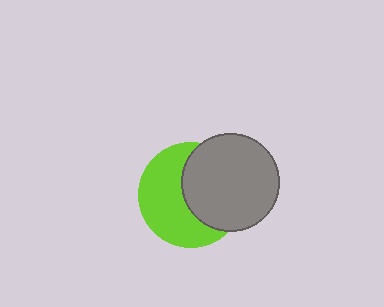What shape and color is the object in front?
The object in front is a gray circle.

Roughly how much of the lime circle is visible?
About half of it is visible (roughly 53%).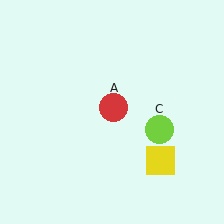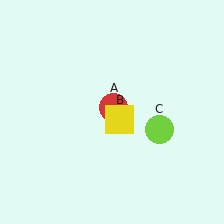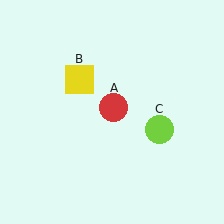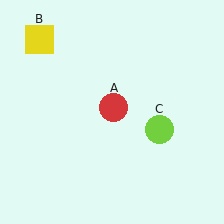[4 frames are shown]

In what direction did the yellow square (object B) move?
The yellow square (object B) moved up and to the left.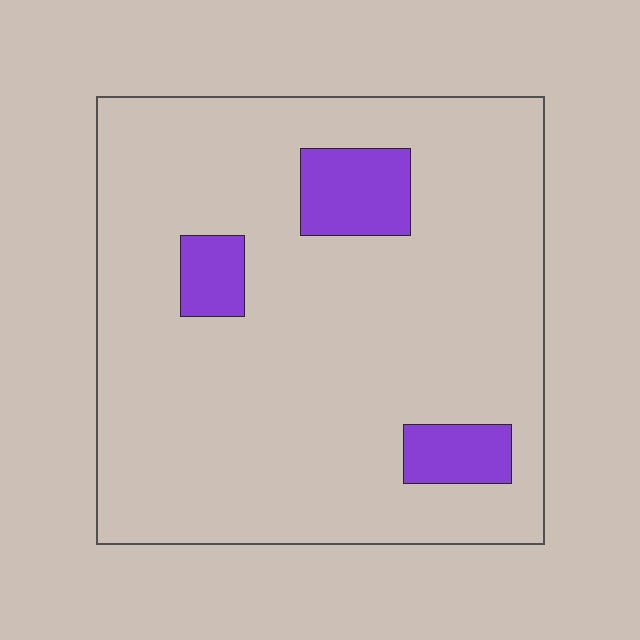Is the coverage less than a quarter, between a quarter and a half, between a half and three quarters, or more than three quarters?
Less than a quarter.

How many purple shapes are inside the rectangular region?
3.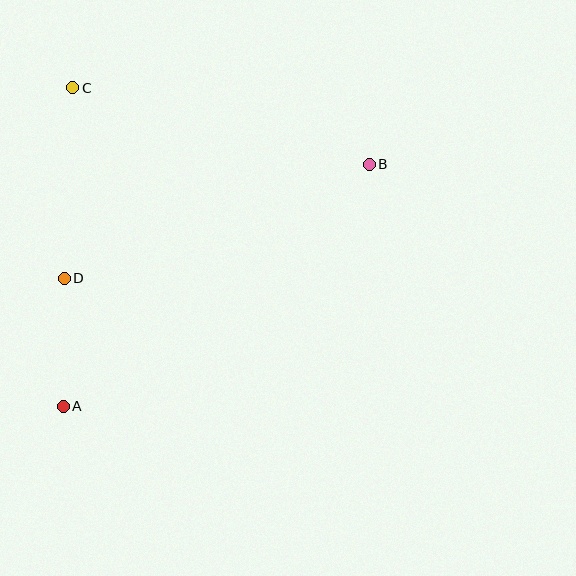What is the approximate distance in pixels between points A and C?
The distance between A and C is approximately 318 pixels.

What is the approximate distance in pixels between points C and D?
The distance between C and D is approximately 190 pixels.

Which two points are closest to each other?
Points A and D are closest to each other.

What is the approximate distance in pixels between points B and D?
The distance between B and D is approximately 326 pixels.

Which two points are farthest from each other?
Points A and B are farthest from each other.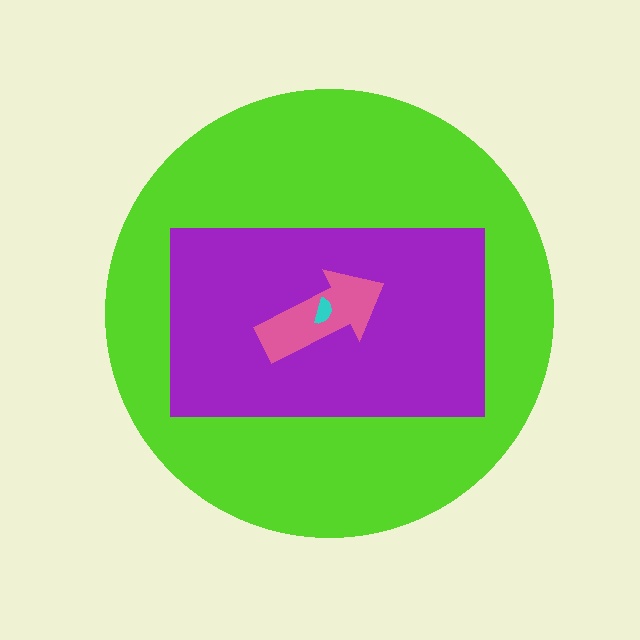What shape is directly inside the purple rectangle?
The pink arrow.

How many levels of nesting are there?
4.